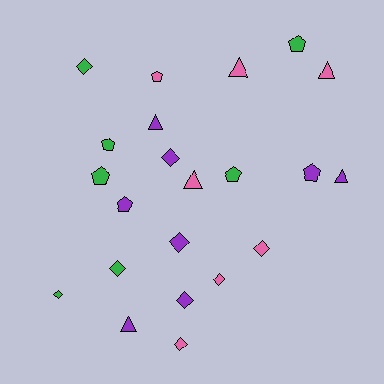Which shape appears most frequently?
Diamond, with 9 objects.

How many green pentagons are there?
There are 4 green pentagons.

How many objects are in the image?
There are 22 objects.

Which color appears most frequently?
Purple, with 8 objects.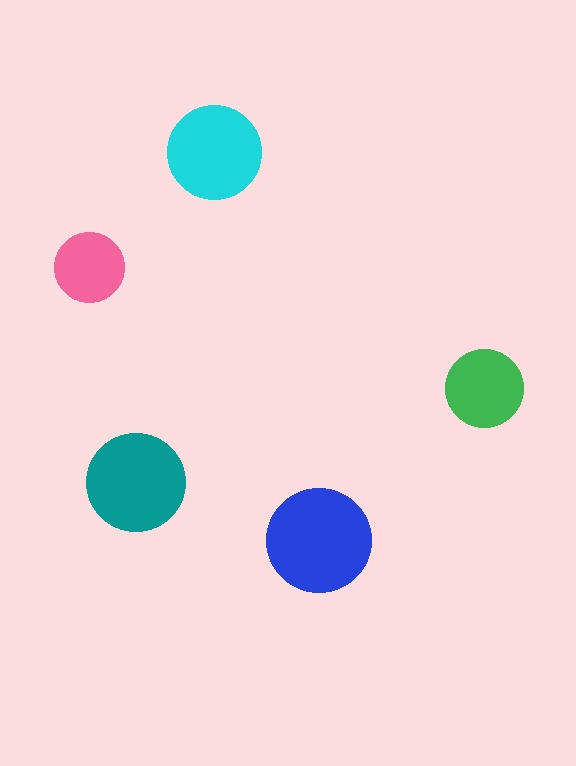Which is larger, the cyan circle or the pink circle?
The cyan one.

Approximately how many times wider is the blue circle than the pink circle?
About 1.5 times wider.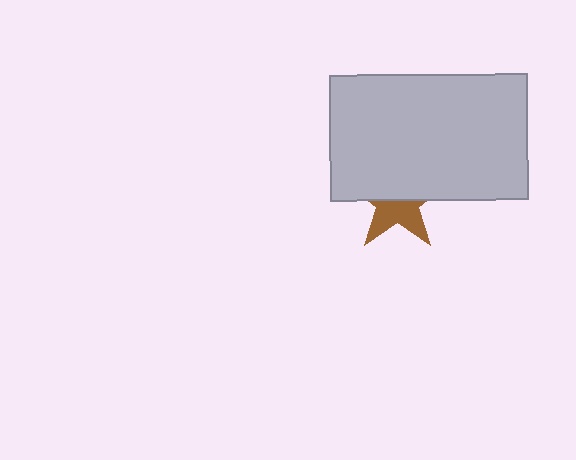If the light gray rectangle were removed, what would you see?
You would see the complete brown star.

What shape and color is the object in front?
The object in front is a light gray rectangle.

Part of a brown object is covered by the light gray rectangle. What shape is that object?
It is a star.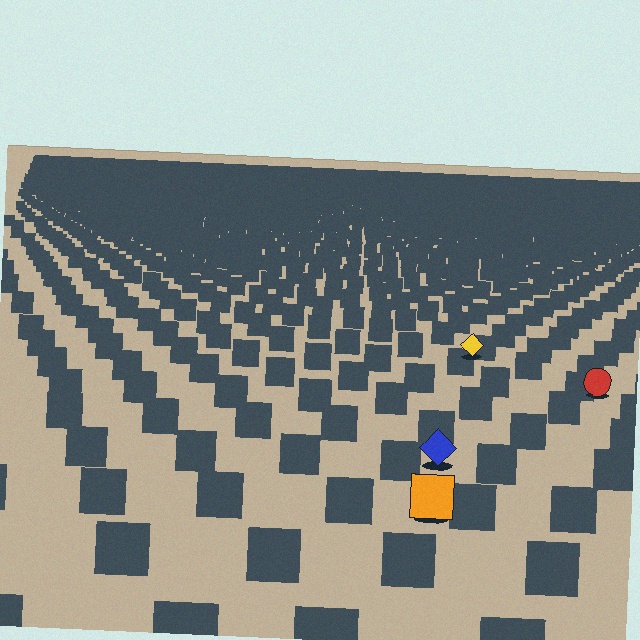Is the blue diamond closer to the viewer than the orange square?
No. The orange square is closer — you can tell from the texture gradient: the ground texture is coarser near it.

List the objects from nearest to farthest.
From nearest to farthest: the orange square, the blue diamond, the red circle, the yellow diamond.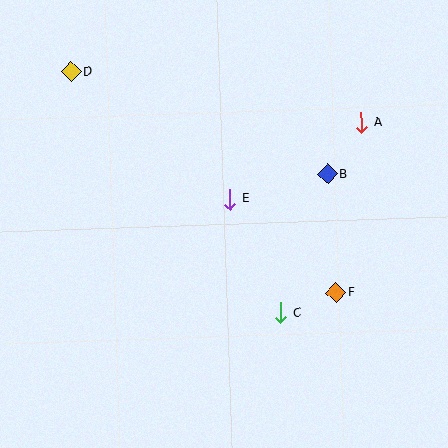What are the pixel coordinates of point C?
Point C is at (281, 313).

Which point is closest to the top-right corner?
Point A is closest to the top-right corner.